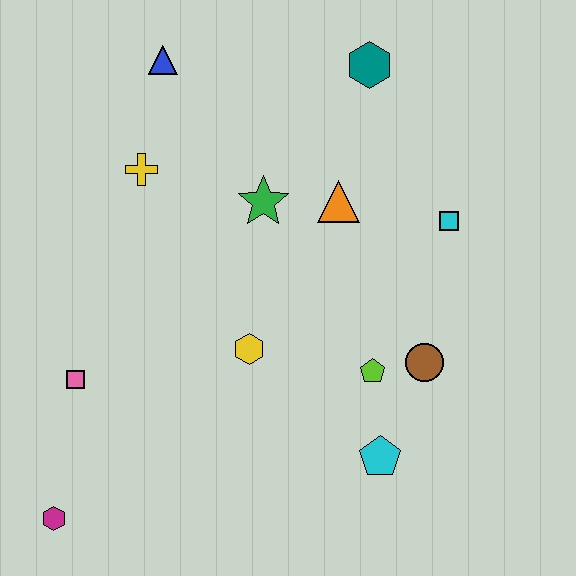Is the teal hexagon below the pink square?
No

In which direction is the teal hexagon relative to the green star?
The teal hexagon is above the green star.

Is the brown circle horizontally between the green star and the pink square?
No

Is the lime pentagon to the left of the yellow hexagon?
No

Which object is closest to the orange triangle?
The green star is closest to the orange triangle.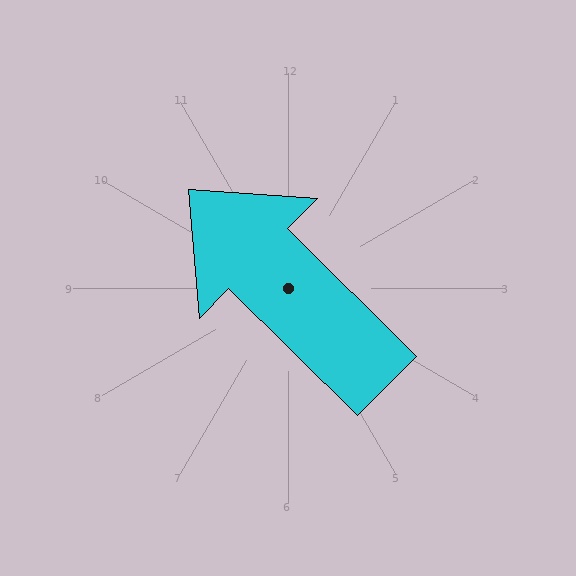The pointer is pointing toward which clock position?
Roughly 10 o'clock.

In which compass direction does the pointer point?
Northwest.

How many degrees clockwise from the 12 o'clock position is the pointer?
Approximately 315 degrees.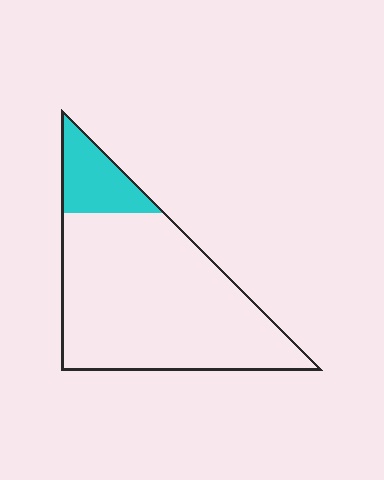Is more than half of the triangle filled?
No.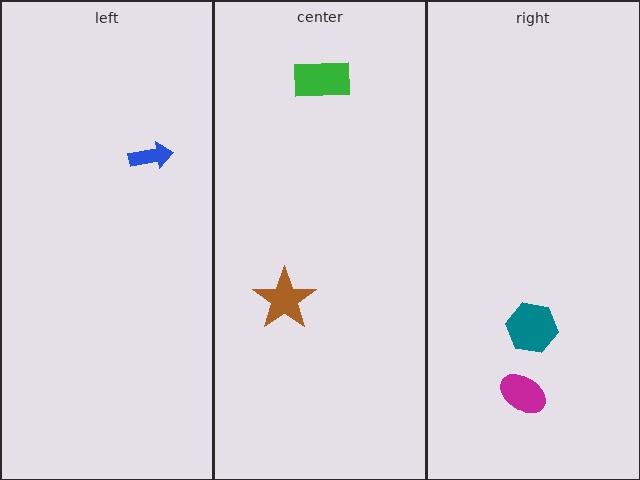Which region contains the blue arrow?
The left region.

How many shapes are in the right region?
2.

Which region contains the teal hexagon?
The right region.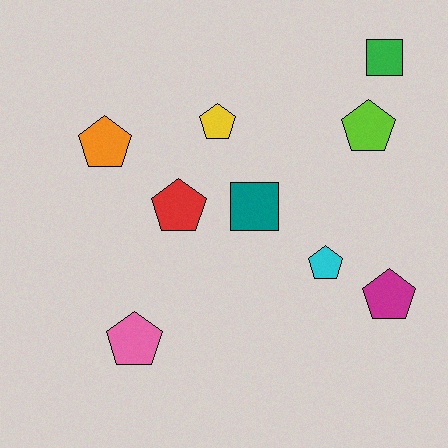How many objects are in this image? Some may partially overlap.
There are 9 objects.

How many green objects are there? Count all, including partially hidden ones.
There is 1 green object.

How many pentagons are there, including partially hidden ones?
There are 7 pentagons.